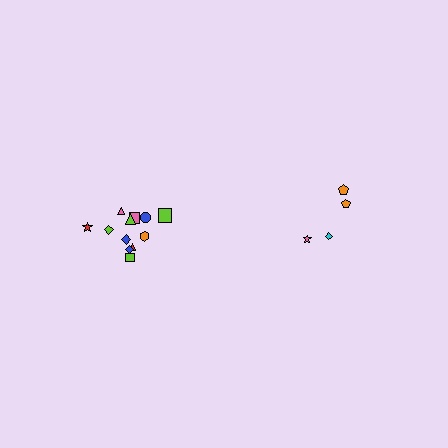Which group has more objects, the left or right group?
The left group.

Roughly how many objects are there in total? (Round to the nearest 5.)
Roughly 15 objects in total.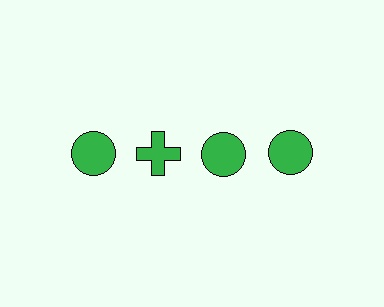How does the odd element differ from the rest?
It has a different shape: cross instead of circle.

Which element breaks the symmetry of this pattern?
The green cross in the top row, second from left column breaks the symmetry. All other shapes are green circles.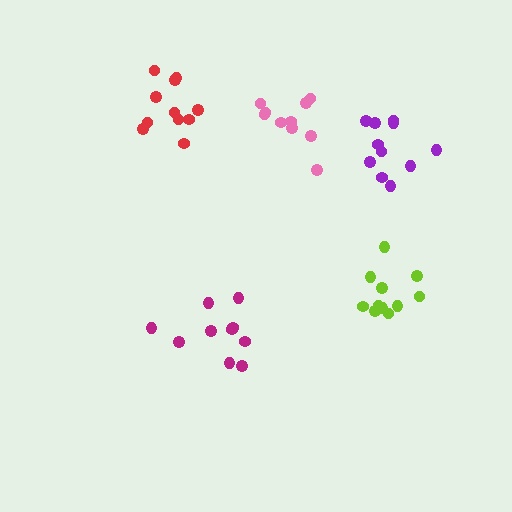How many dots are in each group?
Group 1: 11 dots, Group 2: 11 dots, Group 3: 11 dots, Group 4: 10 dots, Group 5: 10 dots (53 total).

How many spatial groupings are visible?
There are 5 spatial groupings.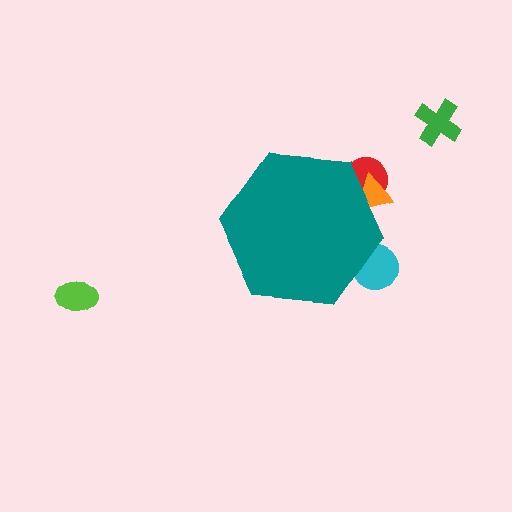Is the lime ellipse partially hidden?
No, the lime ellipse is fully visible.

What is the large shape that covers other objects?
A teal hexagon.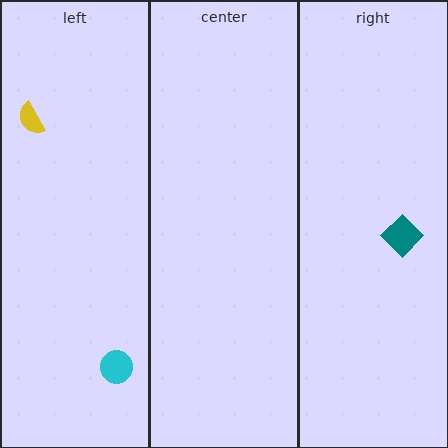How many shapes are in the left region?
2.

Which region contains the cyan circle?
The left region.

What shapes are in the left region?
The cyan circle, the yellow semicircle.